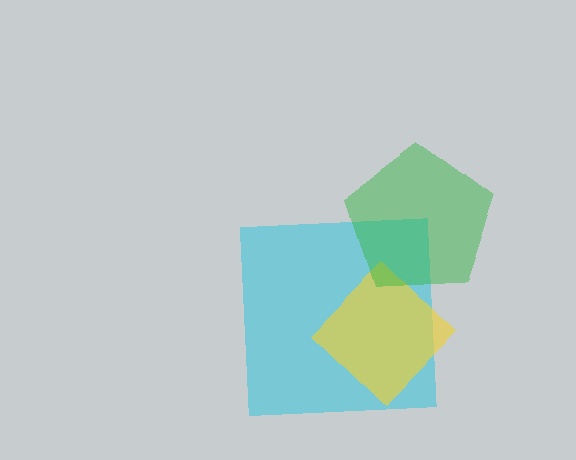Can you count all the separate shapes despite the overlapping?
Yes, there are 3 separate shapes.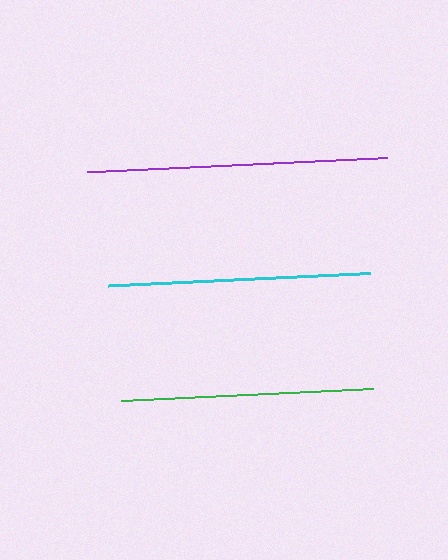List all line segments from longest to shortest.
From longest to shortest: purple, cyan, green.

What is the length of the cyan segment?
The cyan segment is approximately 262 pixels long.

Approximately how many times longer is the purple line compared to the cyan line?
The purple line is approximately 1.2 times the length of the cyan line.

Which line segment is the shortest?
The green line is the shortest at approximately 252 pixels.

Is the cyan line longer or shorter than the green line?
The cyan line is longer than the green line.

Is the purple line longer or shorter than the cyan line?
The purple line is longer than the cyan line.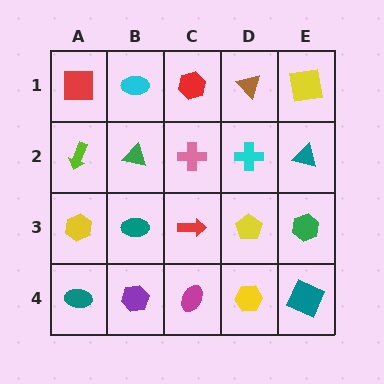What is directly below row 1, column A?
A lime arrow.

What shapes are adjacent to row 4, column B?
A teal ellipse (row 3, column B), a teal ellipse (row 4, column A), a magenta ellipse (row 4, column C).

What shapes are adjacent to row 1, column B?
A green triangle (row 2, column B), a red square (row 1, column A), a red hexagon (row 1, column C).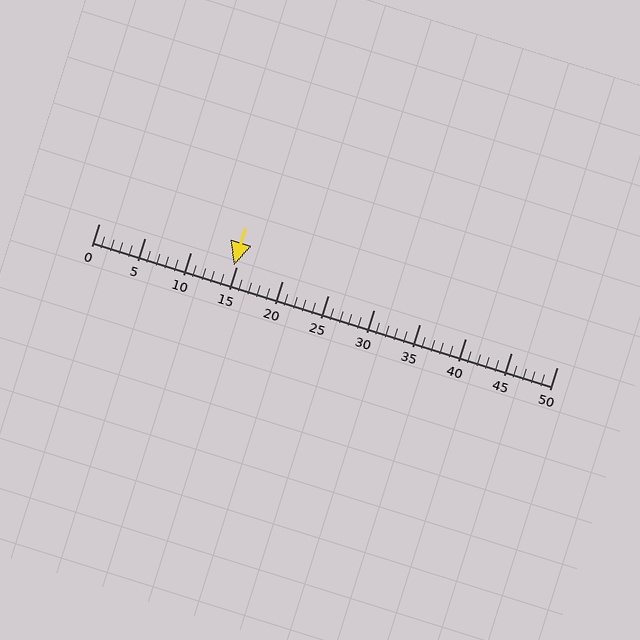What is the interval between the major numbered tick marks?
The major tick marks are spaced 5 units apart.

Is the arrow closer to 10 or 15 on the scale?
The arrow is closer to 15.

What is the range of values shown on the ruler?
The ruler shows values from 0 to 50.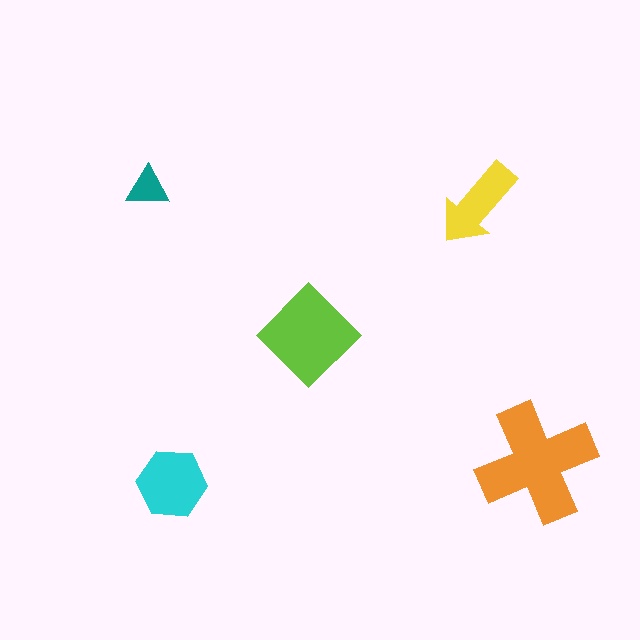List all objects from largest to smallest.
The orange cross, the lime diamond, the cyan hexagon, the yellow arrow, the teal triangle.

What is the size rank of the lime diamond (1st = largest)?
2nd.